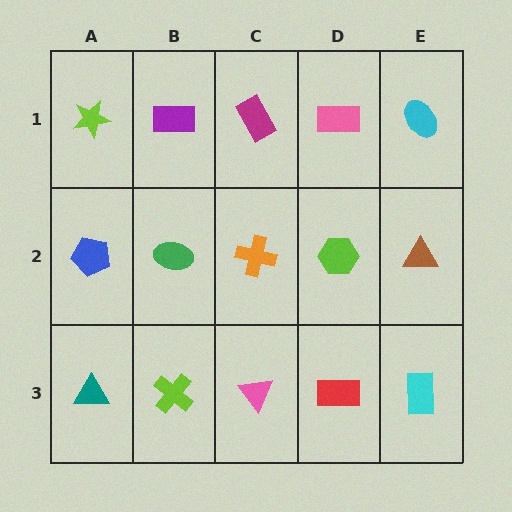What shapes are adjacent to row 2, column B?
A purple rectangle (row 1, column B), a lime cross (row 3, column B), a blue pentagon (row 2, column A), an orange cross (row 2, column C).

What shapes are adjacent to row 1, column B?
A green ellipse (row 2, column B), a lime star (row 1, column A), a magenta rectangle (row 1, column C).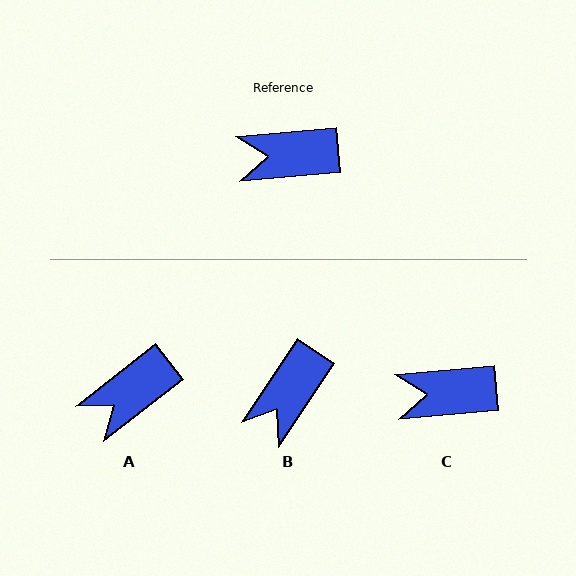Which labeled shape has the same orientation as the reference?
C.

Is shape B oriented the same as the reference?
No, it is off by about 51 degrees.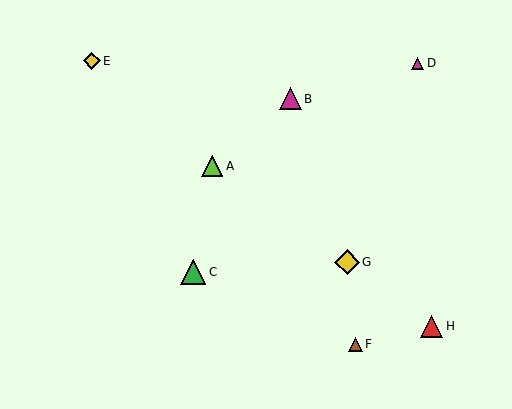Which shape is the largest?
The green triangle (labeled C) is the largest.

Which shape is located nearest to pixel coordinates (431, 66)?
The magenta triangle (labeled D) at (418, 63) is nearest to that location.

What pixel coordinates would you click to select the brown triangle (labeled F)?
Click at (355, 344) to select the brown triangle F.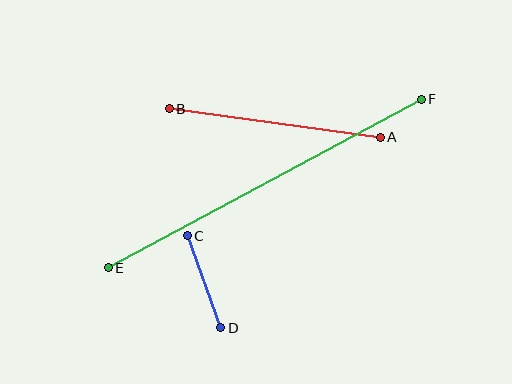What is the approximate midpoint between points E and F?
The midpoint is at approximately (265, 184) pixels.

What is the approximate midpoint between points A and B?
The midpoint is at approximately (275, 123) pixels.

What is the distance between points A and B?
The distance is approximately 213 pixels.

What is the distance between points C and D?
The distance is approximately 98 pixels.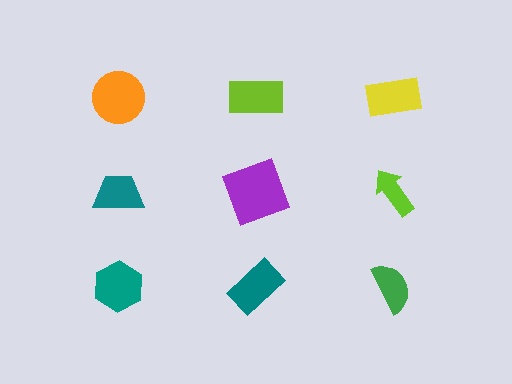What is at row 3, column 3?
A green semicircle.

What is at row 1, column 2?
A lime rectangle.